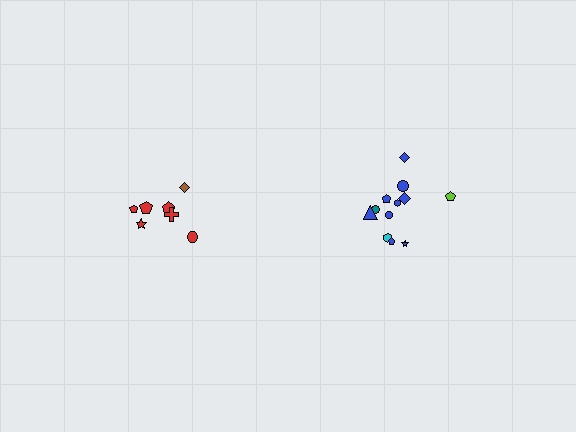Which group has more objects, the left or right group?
The right group.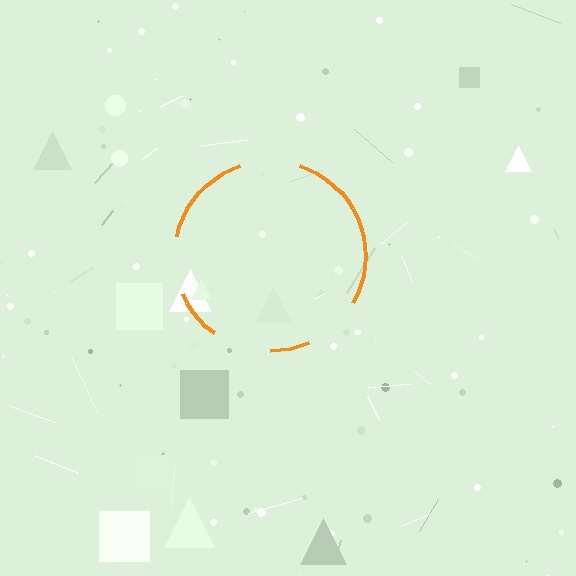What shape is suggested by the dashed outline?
The dashed outline suggests a circle.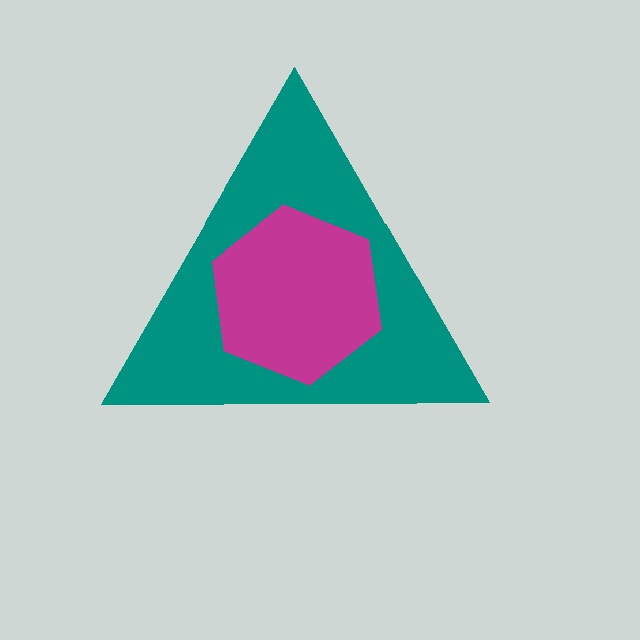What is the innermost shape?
The magenta hexagon.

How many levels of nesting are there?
2.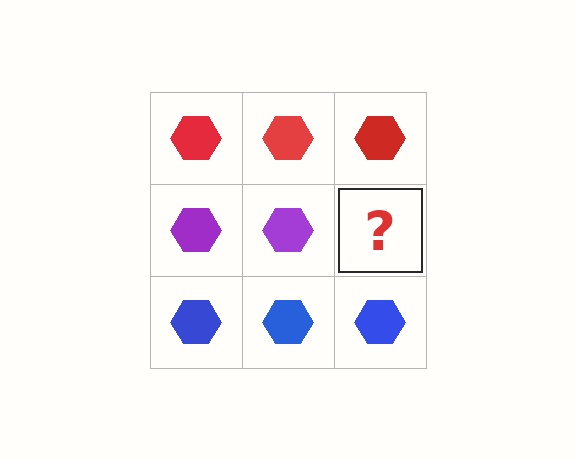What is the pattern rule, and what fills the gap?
The rule is that each row has a consistent color. The gap should be filled with a purple hexagon.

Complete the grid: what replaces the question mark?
The question mark should be replaced with a purple hexagon.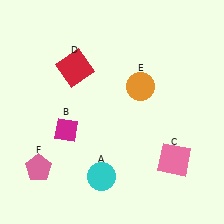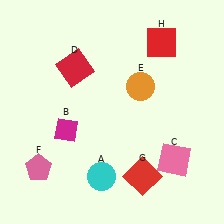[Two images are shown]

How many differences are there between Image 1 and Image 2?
There are 2 differences between the two images.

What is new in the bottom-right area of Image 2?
A red square (G) was added in the bottom-right area of Image 2.